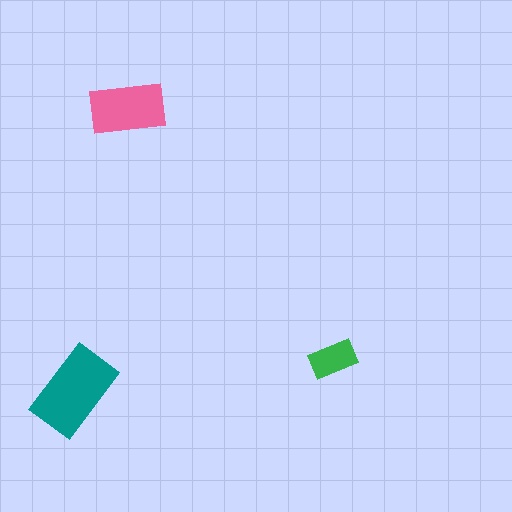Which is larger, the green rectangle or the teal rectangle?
The teal one.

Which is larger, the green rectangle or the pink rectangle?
The pink one.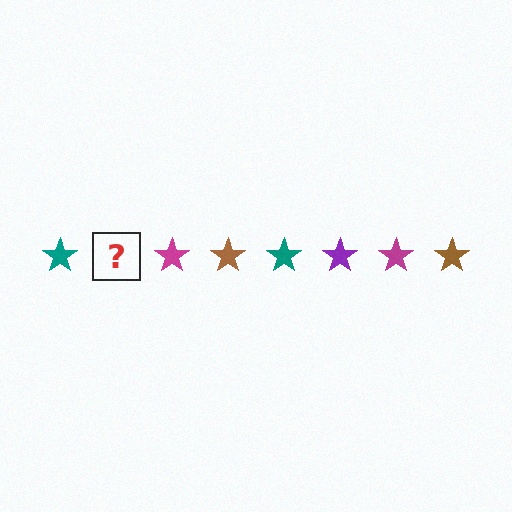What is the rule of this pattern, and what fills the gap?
The rule is that the pattern cycles through teal, purple, magenta, brown stars. The gap should be filled with a purple star.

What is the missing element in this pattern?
The missing element is a purple star.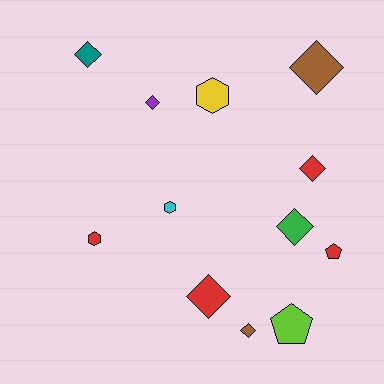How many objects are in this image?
There are 12 objects.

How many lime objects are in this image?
There is 1 lime object.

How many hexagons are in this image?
There are 3 hexagons.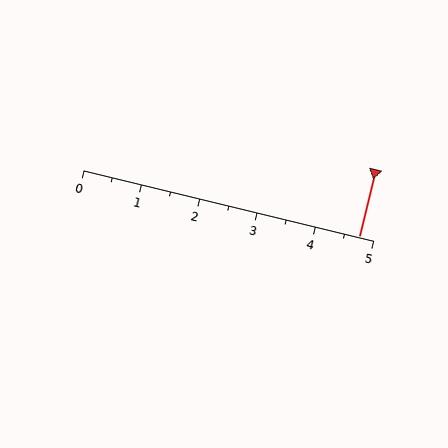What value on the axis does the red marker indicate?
The marker indicates approximately 4.8.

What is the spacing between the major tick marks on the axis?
The major ticks are spaced 1 apart.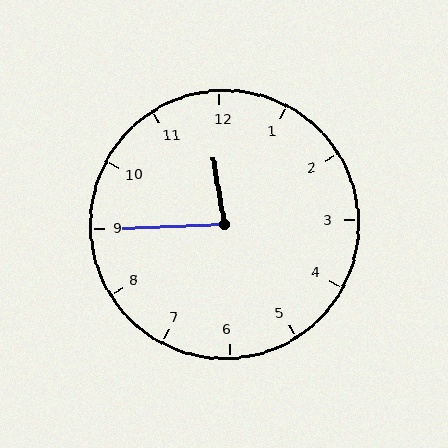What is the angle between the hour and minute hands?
Approximately 82 degrees.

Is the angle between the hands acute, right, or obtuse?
It is acute.